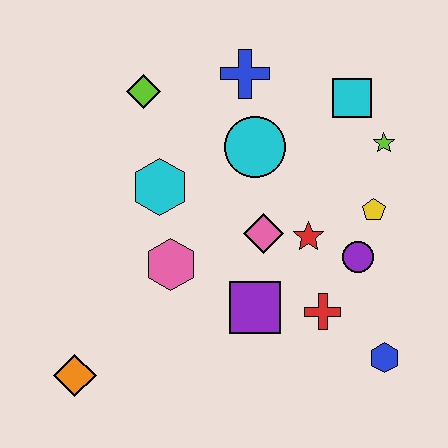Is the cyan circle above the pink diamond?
Yes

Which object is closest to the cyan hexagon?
The pink hexagon is closest to the cyan hexagon.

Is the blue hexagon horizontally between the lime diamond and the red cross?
No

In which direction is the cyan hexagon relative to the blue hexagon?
The cyan hexagon is to the left of the blue hexagon.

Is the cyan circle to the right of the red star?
No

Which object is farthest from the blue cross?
The orange diamond is farthest from the blue cross.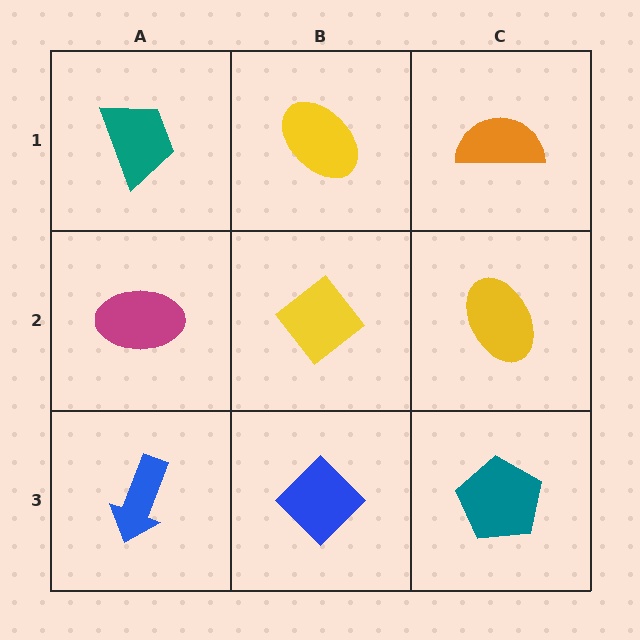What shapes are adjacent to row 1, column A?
A magenta ellipse (row 2, column A), a yellow ellipse (row 1, column B).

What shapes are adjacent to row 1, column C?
A yellow ellipse (row 2, column C), a yellow ellipse (row 1, column B).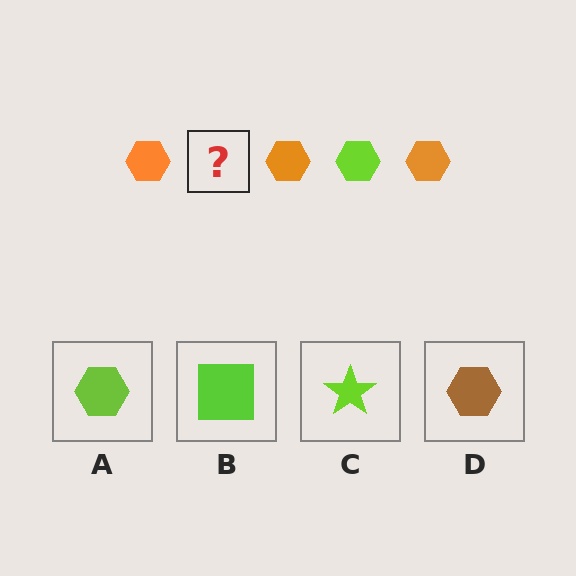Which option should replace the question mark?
Option A.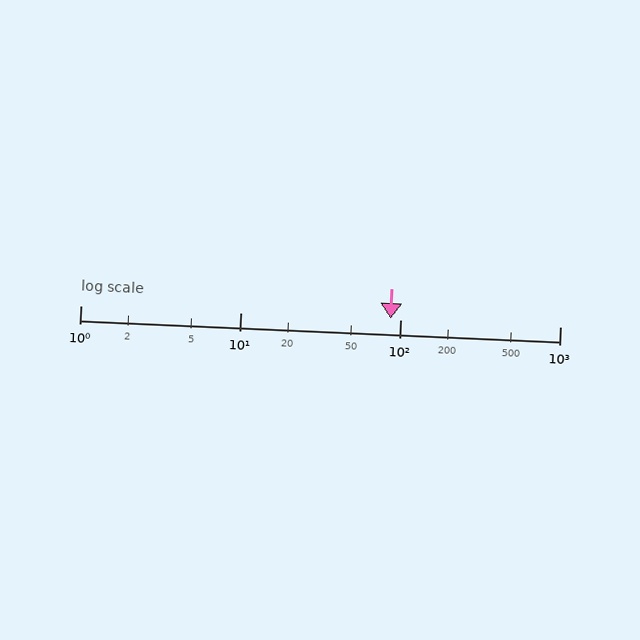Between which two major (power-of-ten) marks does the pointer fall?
The pointer is between 10 and 100.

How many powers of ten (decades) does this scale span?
The scale spans 3 decades, from 1 to 1000.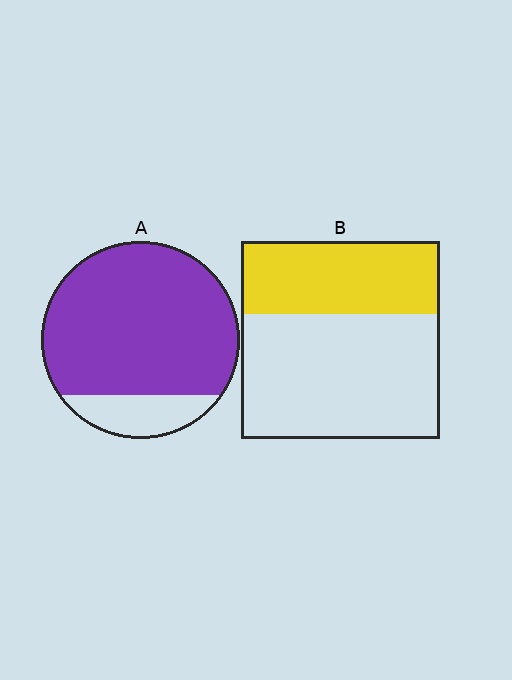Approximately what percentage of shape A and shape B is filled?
A is approximately 85% and B is approximately 35%.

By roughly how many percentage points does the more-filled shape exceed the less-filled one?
By roughly 45 percentage points (A over B).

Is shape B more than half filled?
No.